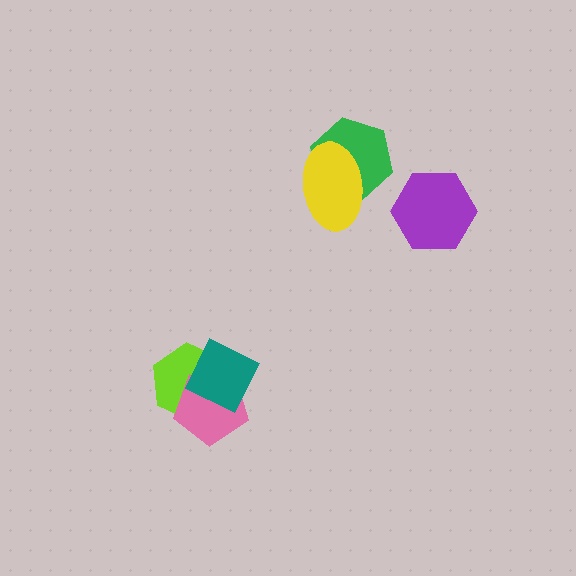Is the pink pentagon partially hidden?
Yes, it is partially covered by another shape.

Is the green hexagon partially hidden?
Yes, it is partially covered by another shape.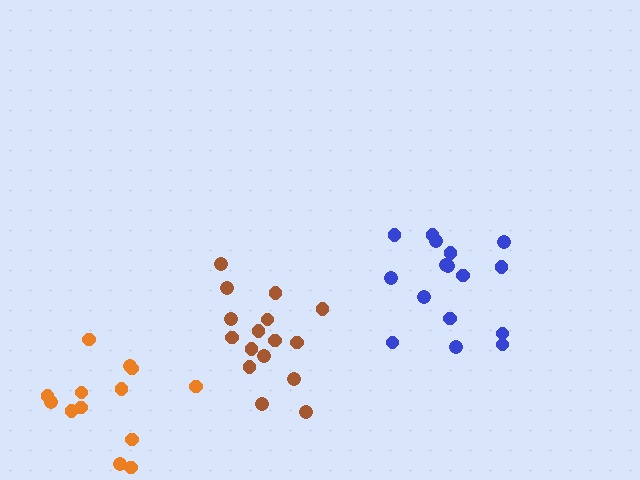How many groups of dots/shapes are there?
There are 3 groups.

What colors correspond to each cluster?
The clusters are colored: brown, orange, blue.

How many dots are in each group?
Group 1: 16 dots, Group 2: 13 dots, Group 3: 16 dots (45 total).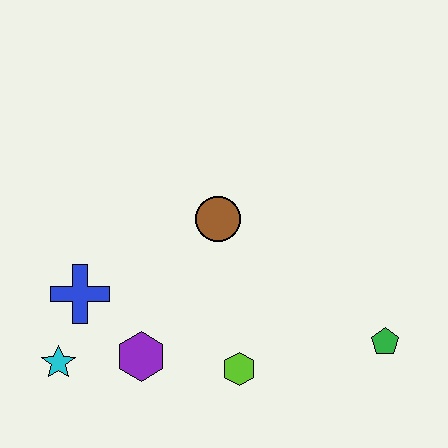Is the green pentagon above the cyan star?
Yes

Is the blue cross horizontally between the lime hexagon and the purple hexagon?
No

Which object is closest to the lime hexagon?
The purple hexagon is closest to the lime hexagon.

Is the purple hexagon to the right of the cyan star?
Yes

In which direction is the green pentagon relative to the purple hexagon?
The green pentagon is to the right of the purple hexagon.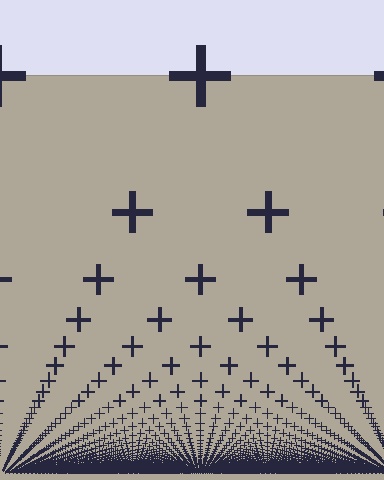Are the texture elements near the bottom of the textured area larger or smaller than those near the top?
Smaller. The gradient is inverted — elements near the bottom are smaller and denser.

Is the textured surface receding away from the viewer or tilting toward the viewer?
The surface appears to tilt toward the viewer. Texture elements get larger and sparser toward the top.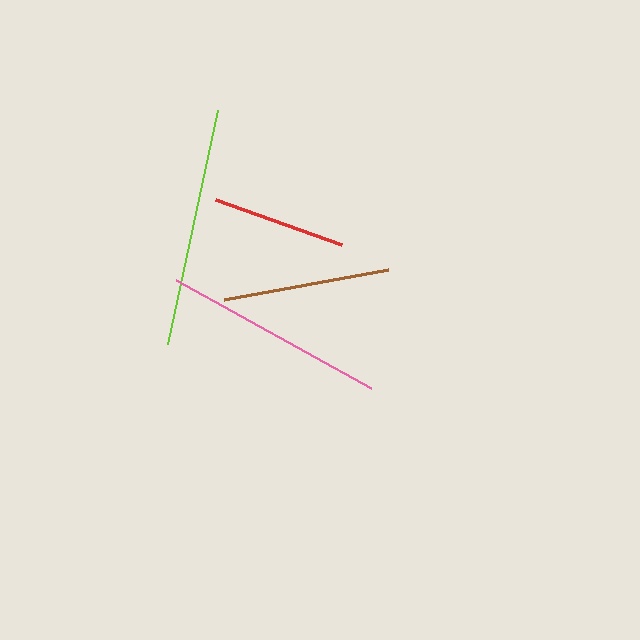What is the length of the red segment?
The red segment is approximately 133 pixels long.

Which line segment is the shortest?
The red line is the shortest at approximately 133 pixels.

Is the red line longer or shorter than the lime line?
The lime line is longer than the red line.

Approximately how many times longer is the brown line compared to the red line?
The brown line is approximately 1.3 times the length of the red line.